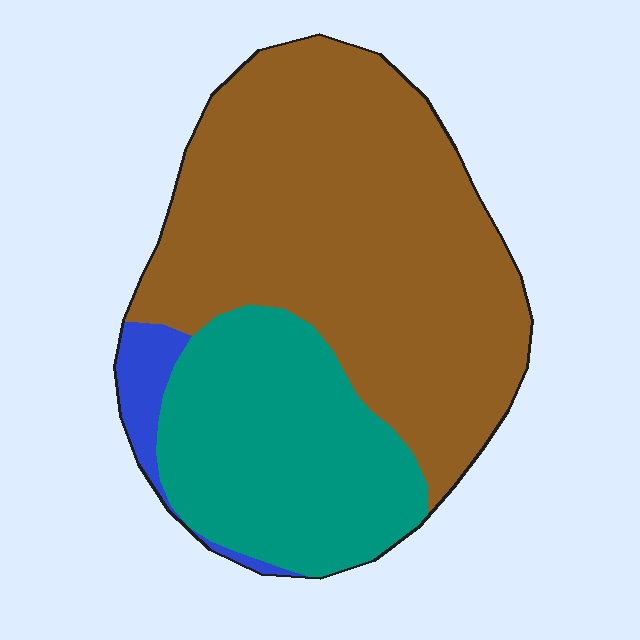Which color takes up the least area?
Blue, at roughly 5%.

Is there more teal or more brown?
Brown.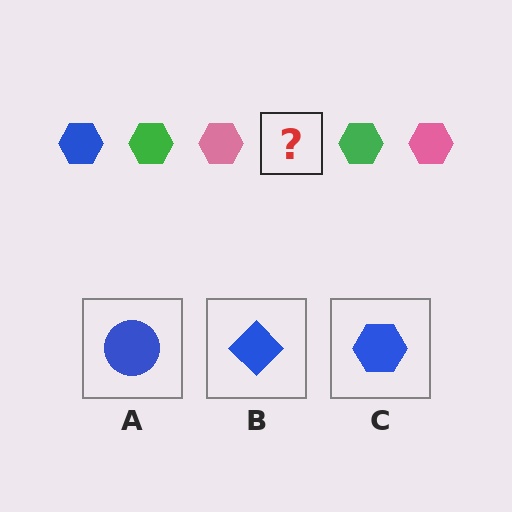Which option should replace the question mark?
Option C.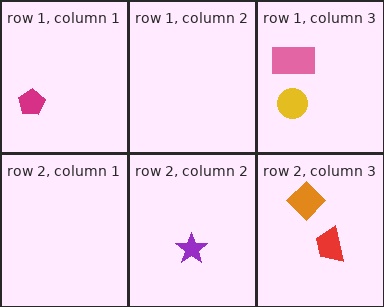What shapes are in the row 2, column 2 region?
The purple star.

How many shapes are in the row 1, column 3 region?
2.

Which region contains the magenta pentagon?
The row 1, column 1 region.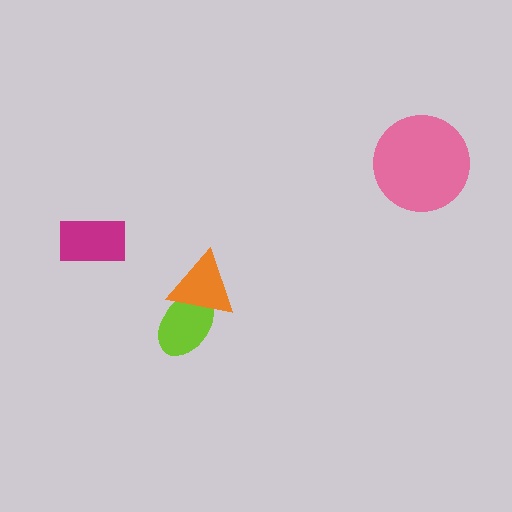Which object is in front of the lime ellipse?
The orange triangle is in front of the lime ellipse.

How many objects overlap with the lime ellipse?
1 object overlaps with the lime ellipse.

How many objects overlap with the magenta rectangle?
0 objects overlap with the magenta rectangle.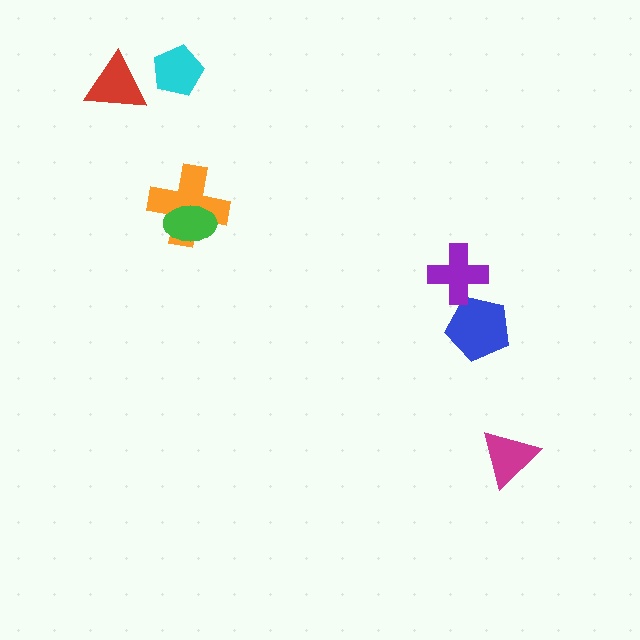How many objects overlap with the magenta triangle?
0 objects overlap with the magenta triangle.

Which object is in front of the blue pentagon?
The purple cross is in front of the blue pentagon.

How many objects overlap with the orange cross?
1 object overlaps with the orange cross.